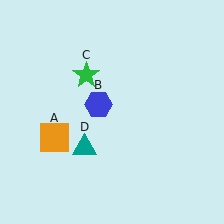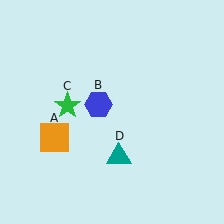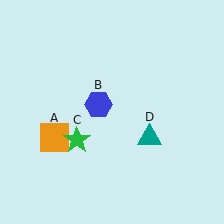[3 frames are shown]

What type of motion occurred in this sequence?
The green star (object C), teal triangle (object D) rotated counterclockwise around the center of the scene.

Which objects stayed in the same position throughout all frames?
Orange square (object A) and blue hexagon (object B) remained stationary.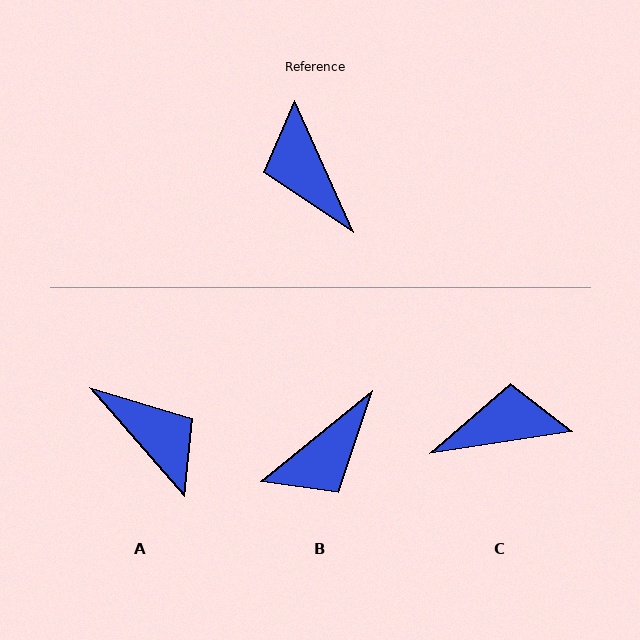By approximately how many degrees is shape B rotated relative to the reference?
Approximately 105 degrees counter-clockwise.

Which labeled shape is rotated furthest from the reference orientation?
A, about 163 degrees away.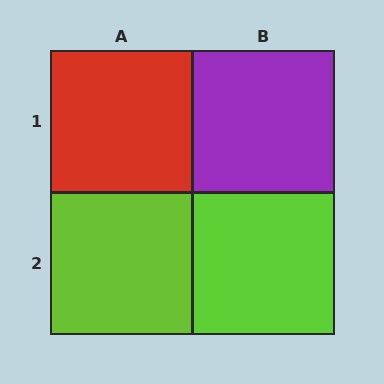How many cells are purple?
1 cell is purple.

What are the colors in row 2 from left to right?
Lime, lime.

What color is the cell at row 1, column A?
Red.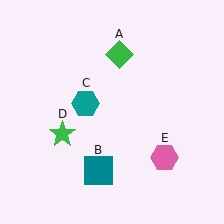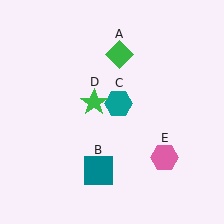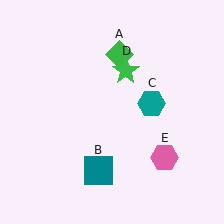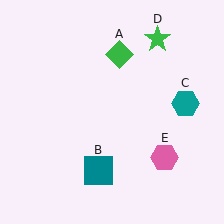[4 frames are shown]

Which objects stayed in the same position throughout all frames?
Green diamond (object A) and teal square (object B) and pink hexagon (object E) remained stationary.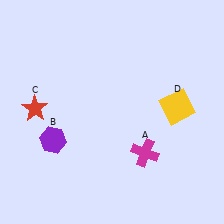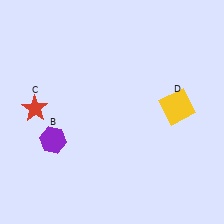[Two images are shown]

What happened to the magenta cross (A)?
The magenta cross (A) was removed in Image 2. It was in the bottom-right area of Image 1.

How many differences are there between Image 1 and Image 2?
There is 1 difference between the two images.